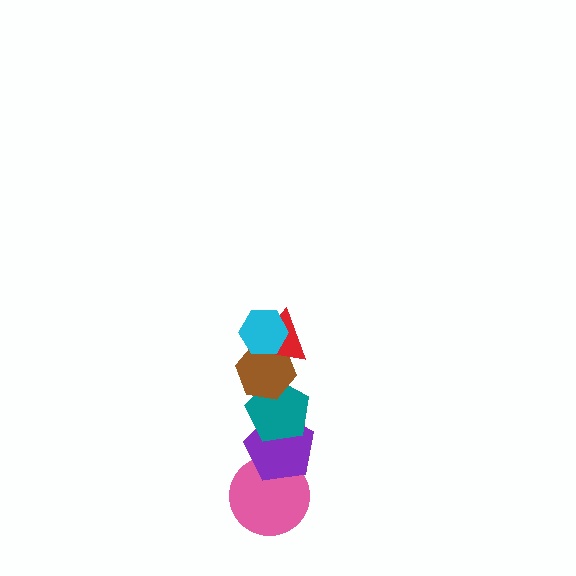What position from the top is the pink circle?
The pink circle is 6th from the top.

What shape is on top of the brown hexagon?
The red triangle is on top of the brown hexagon.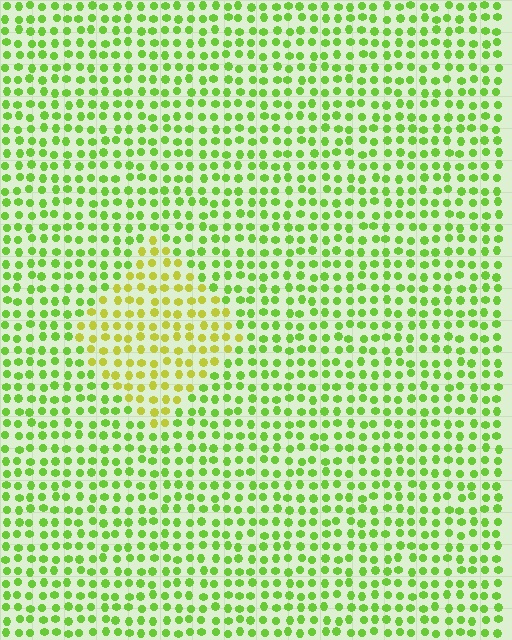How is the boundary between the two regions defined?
The boundary is defined purely by a slight shift in hue (about 34 degrees). Spacing, size, and orientation are identical on both sides.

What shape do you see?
I see a diamond.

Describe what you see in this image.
The image is filled with small lime elements in a uniform arrangement. A diamond-shaped region is visible where the elements are tinted to a slightly different hue, forming a subtle color boundary.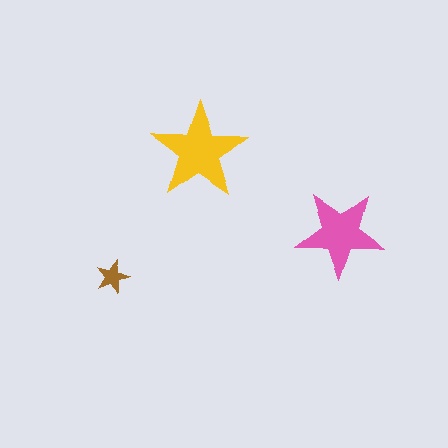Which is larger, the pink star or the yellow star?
The yellow one.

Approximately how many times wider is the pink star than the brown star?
About 2.5 times wider.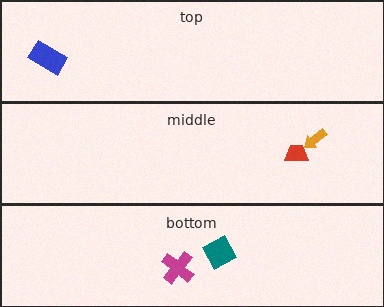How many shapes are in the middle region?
2.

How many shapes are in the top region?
1.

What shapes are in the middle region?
The red trapezoid, the orange arrow.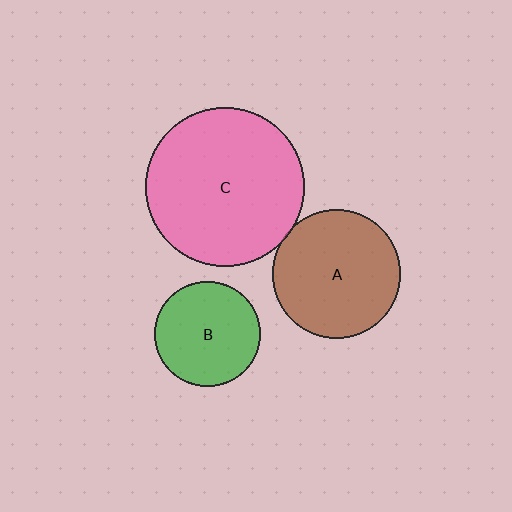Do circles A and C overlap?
Yes.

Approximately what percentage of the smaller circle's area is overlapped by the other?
Approximately 5%.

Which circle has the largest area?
Circle C (pink).